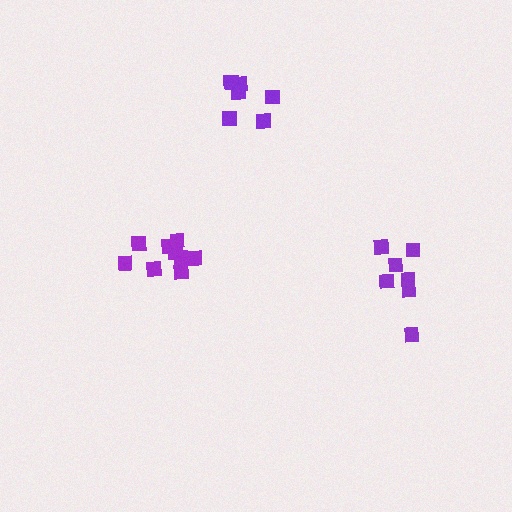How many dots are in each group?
Group 1: 9 dots, Group 2: 7 dots, Group 3: 7 dots (23 total).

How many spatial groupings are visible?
There are 3 spatial groupings.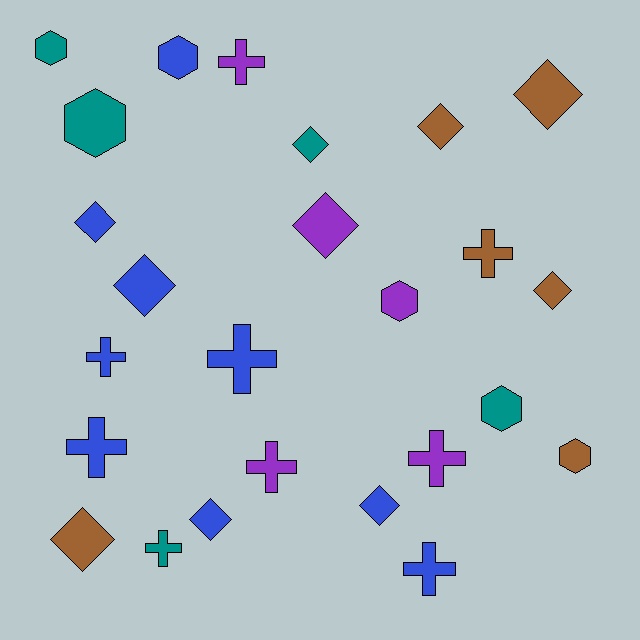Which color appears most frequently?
Blue, with 9 objects.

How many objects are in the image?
There are 25 objects.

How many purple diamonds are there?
There is 1 purple diamond.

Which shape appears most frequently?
Diamond, with 10 objects.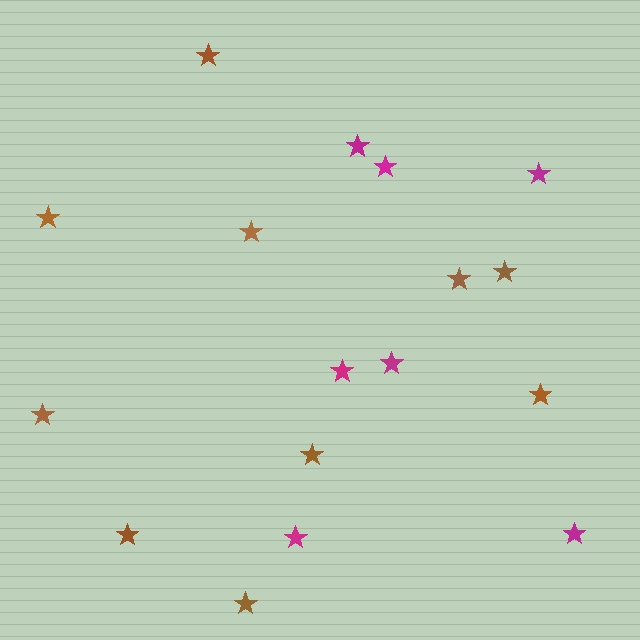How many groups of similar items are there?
There are 2 groups: one group of brown stars (10) and one group of magenta stars (7).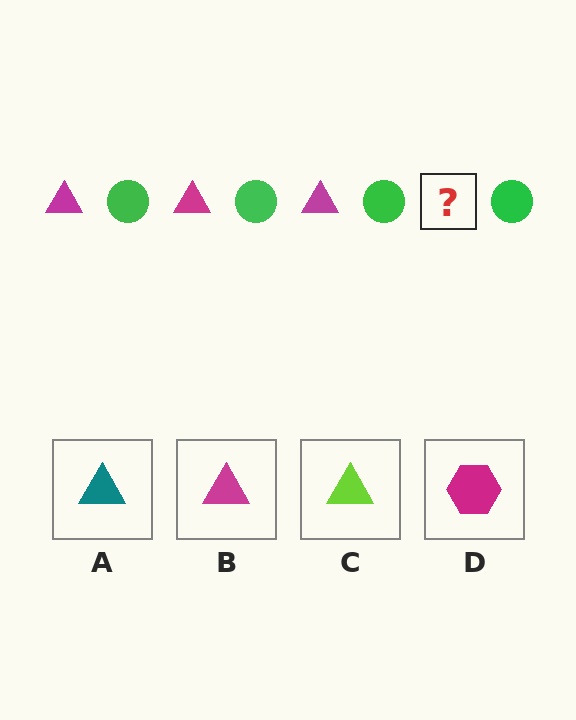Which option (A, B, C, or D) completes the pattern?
B.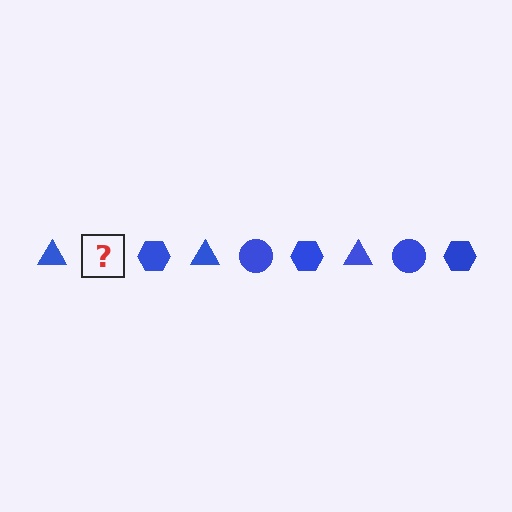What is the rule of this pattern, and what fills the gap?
The rule is that the pattern cycles through triangle, circle, hexagon shapes in blue. The gap should be filled with a blue circle.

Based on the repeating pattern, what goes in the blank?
The blank should be a blue circle.